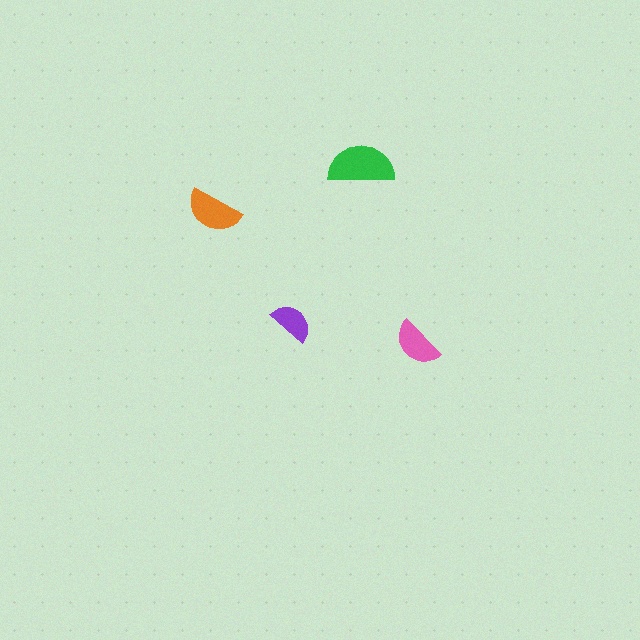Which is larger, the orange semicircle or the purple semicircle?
The orange one.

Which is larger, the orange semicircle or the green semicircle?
The green one.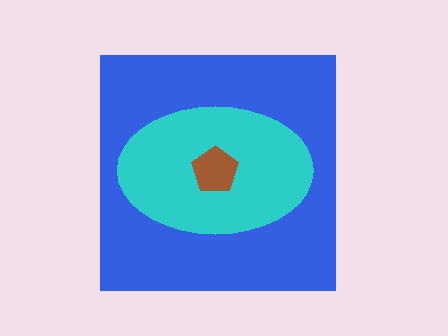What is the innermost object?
The brown pentagon.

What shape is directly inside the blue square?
The cyan ellipse.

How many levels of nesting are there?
3.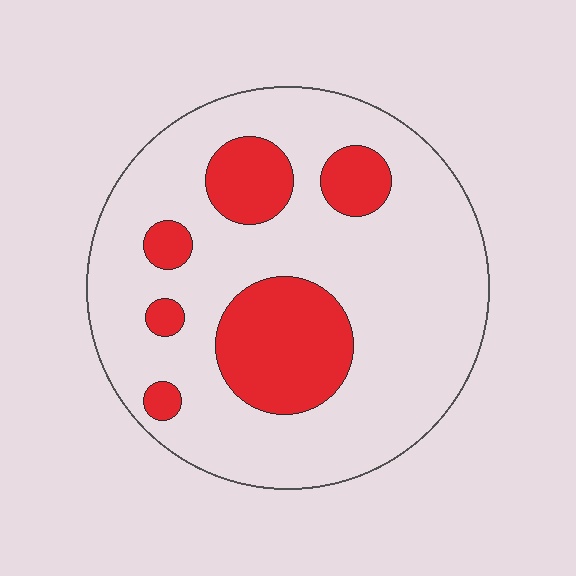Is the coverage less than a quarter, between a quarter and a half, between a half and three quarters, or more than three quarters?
Less than a quarter.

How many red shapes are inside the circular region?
6.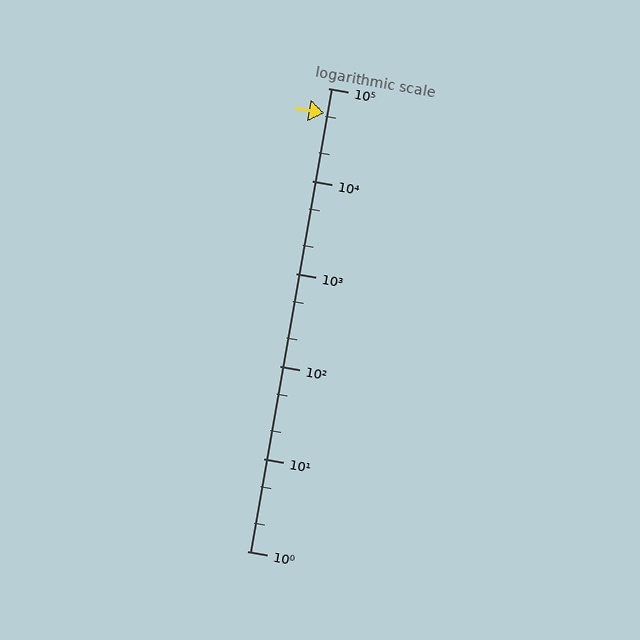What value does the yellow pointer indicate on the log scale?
The pointer indicates approximately 53000.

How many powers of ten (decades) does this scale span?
The scale spans 5 decades, from 1 to 100000.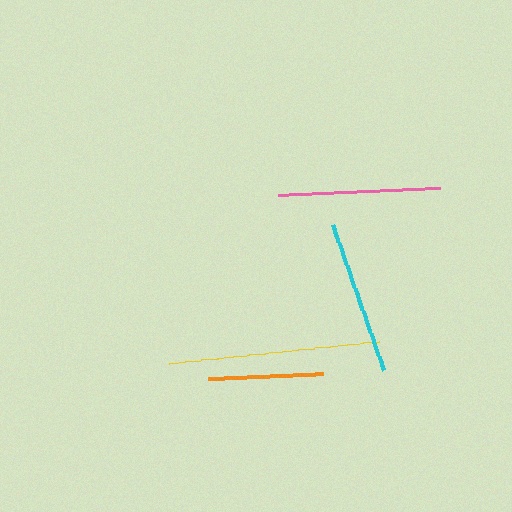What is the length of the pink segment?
The pink segment is approximately 162 pixels long.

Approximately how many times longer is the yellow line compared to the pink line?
The yellow line is approximately 1.3 times the length of the pink line.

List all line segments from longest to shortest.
From longest to shortest: yellow, pink, cyan, orange.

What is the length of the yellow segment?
The yellow segment is approximately 211 pixels long.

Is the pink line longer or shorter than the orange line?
The pink line is longer than the orange line.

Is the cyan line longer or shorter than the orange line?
The cyan line is longer than the orange line.